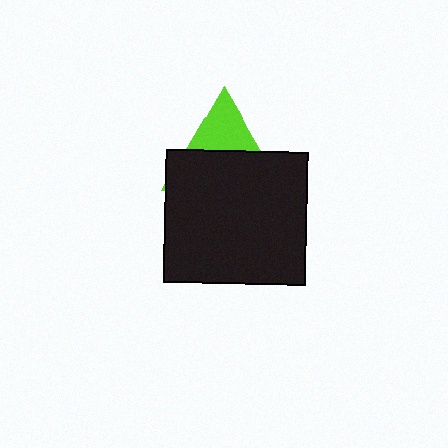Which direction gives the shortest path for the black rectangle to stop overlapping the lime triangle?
Moving down gives the shortest separation.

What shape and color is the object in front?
The object in front is a black rectangle.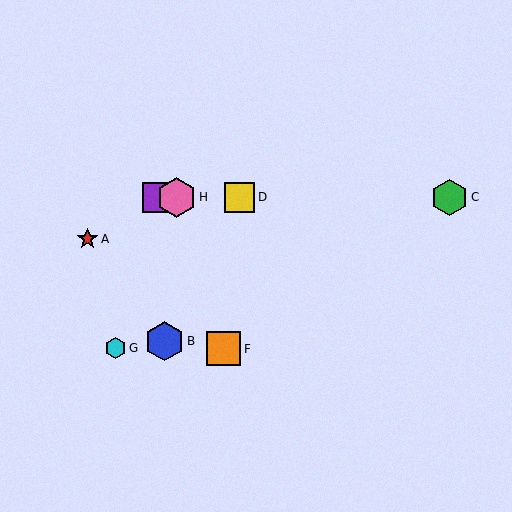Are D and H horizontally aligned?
Yes, both are at y≈197.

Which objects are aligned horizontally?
Objects C, D, E, H are aligned horizontally.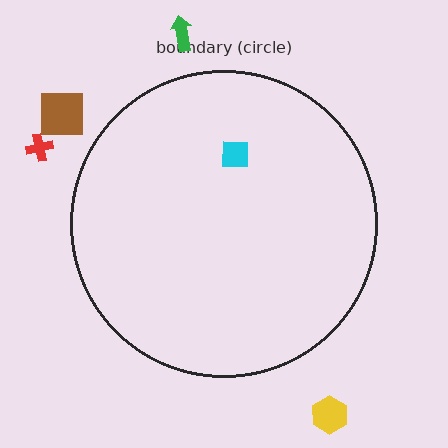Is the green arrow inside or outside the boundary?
Outside.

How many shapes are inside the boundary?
1 inside, 4 outside.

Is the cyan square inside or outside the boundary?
Inside.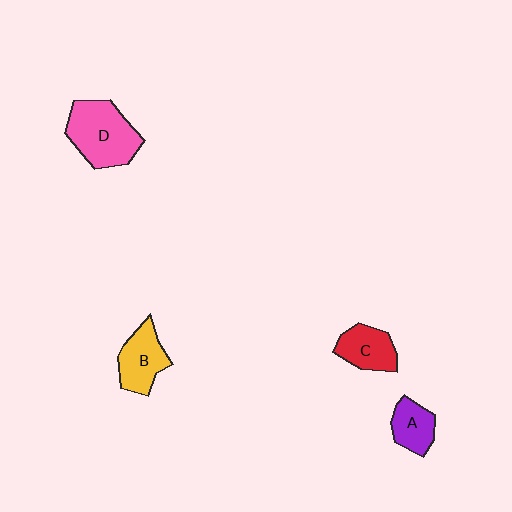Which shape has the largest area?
Shape D (pink).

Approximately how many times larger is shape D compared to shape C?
Approximately 1.7 times.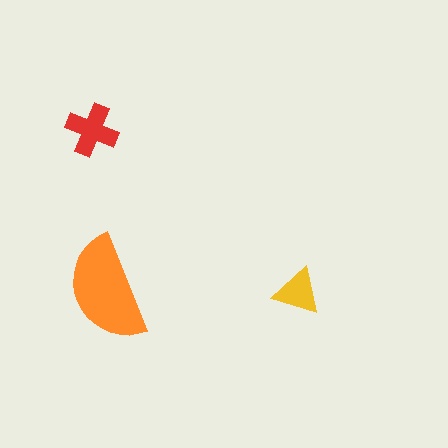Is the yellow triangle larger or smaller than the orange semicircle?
Smaller.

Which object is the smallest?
The yellow triangle.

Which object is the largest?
The orange semicircle.